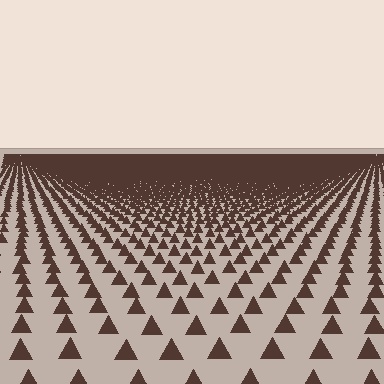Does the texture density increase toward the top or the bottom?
Density increases toward the top.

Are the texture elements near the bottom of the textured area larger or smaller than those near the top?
Larger. Near the bottom, elements are closer to the viewer and appear at a bigger on-screen size.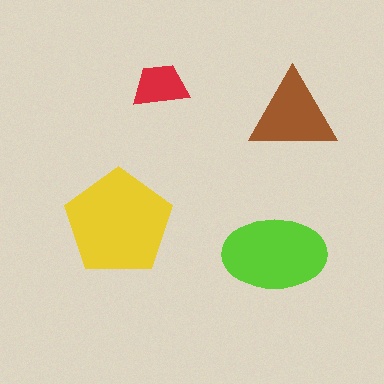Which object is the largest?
The yellow pentagon.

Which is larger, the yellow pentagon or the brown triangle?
The yellow pentagon.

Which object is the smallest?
The red trapezoid.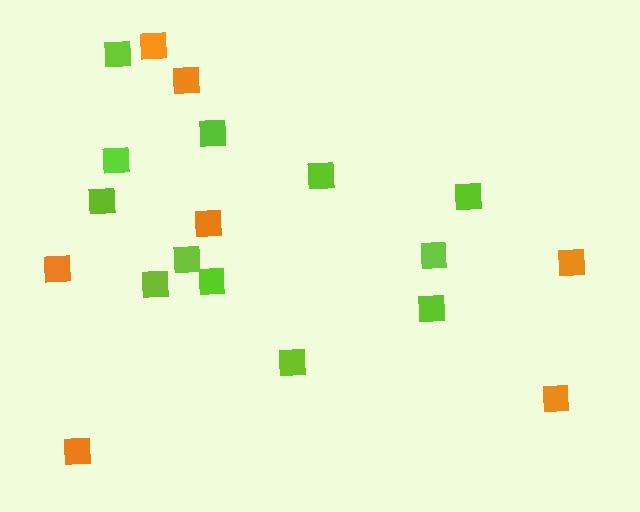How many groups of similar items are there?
There are 2 groups: one group of lime squares (12) and one group of orange squares (7).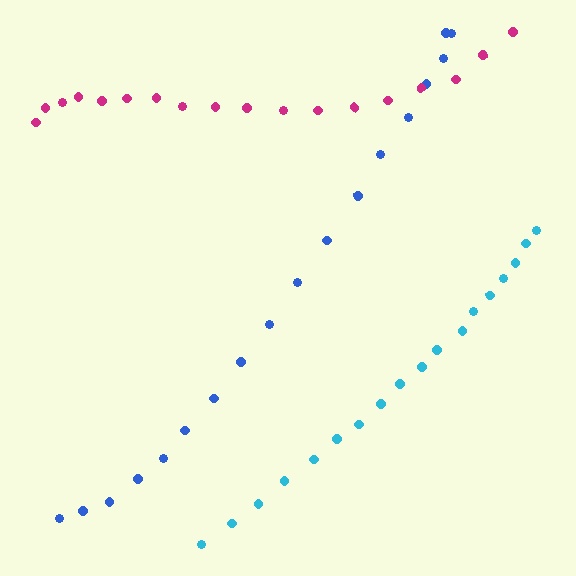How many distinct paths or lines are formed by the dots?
There are 3 distinct paths.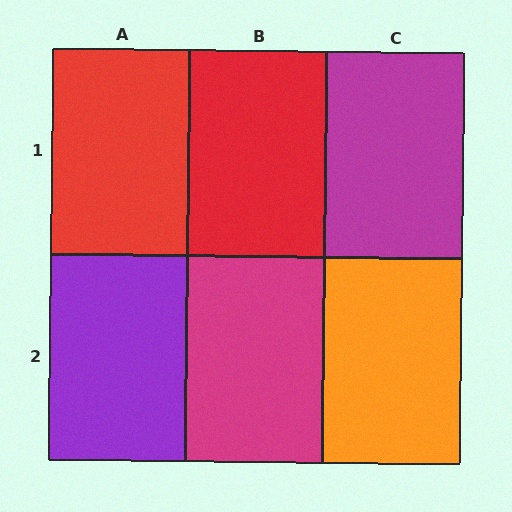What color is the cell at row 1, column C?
Magenta.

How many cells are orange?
1 cell is orange.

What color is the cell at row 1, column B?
Red.